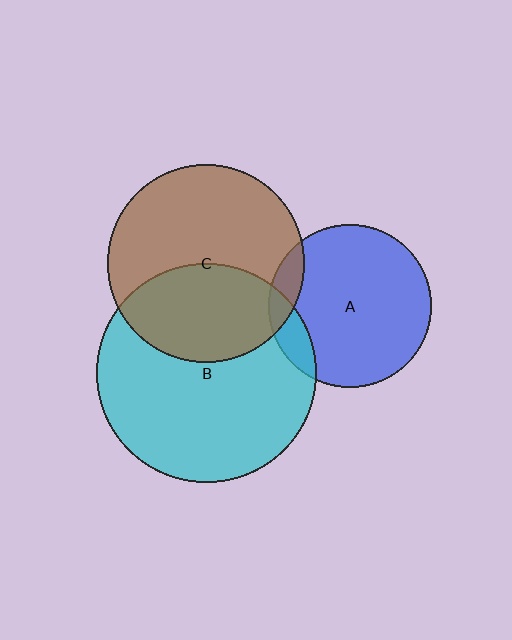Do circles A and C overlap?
Yes.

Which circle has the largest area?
Circle B (cyan).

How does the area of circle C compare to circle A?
Approximately 1.5 times.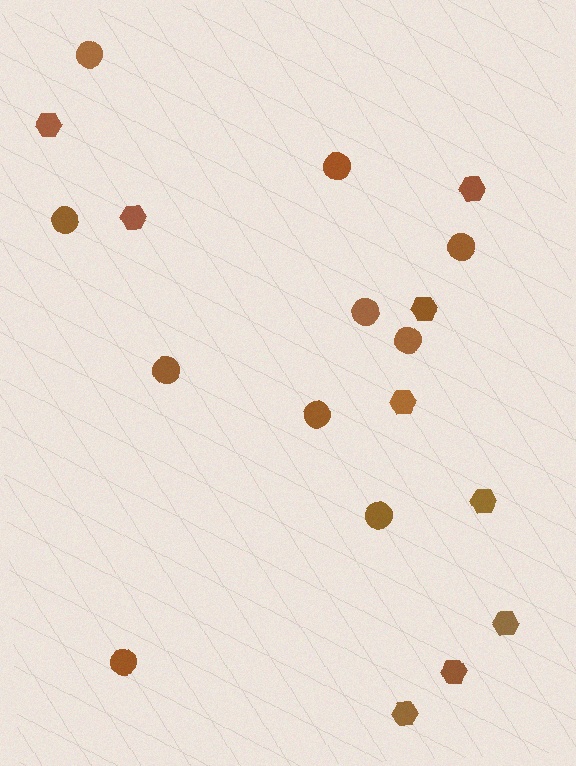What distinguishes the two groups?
There are 2 groups: one group of circles (10) and one group of hexagons (9).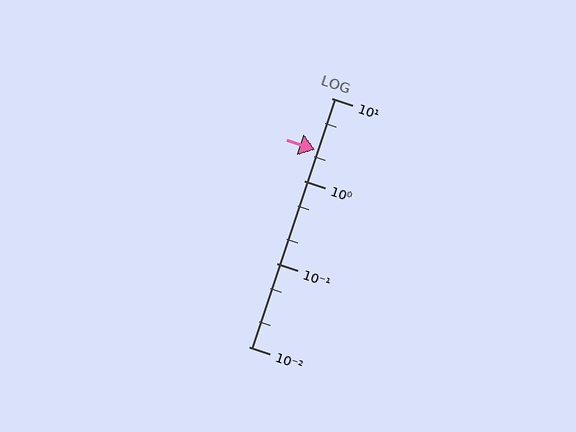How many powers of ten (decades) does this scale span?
The scale spans 3 decades, from 0.01 to 10.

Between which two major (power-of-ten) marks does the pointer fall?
The pointer is between 1 and 10.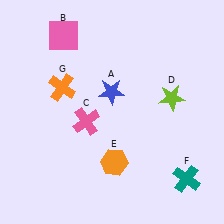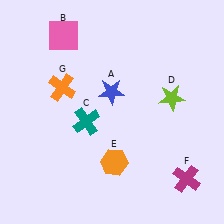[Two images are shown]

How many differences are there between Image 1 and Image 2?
There are 2 differences between the two images.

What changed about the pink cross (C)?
In Image 1, C is pink. In Image 2, it changed to teal.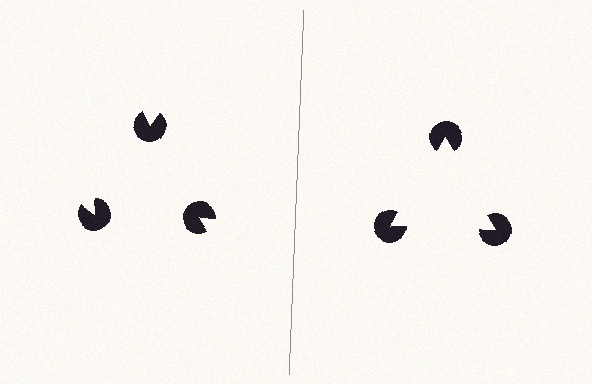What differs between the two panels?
The pac-man discs are positioned identically on both sides; only the wedge orientations differ. On the right they align to a triangle; on the left they are misaligned.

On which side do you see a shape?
An illusory triangle appears on the right side. On the left side the wedge cuts are rotated, so no coherent shape forms.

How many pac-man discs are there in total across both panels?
6 — 3 on each side.